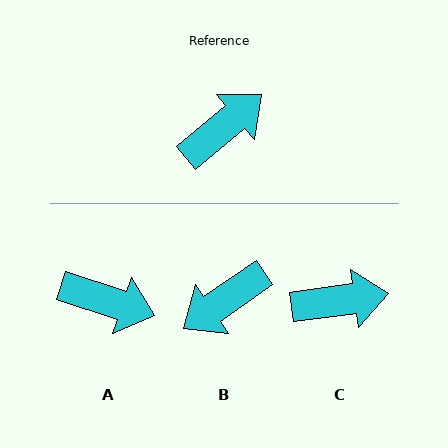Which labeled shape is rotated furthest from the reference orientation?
B, about 175 degrees away.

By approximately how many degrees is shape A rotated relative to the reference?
Approximately 58 degrees clockwise.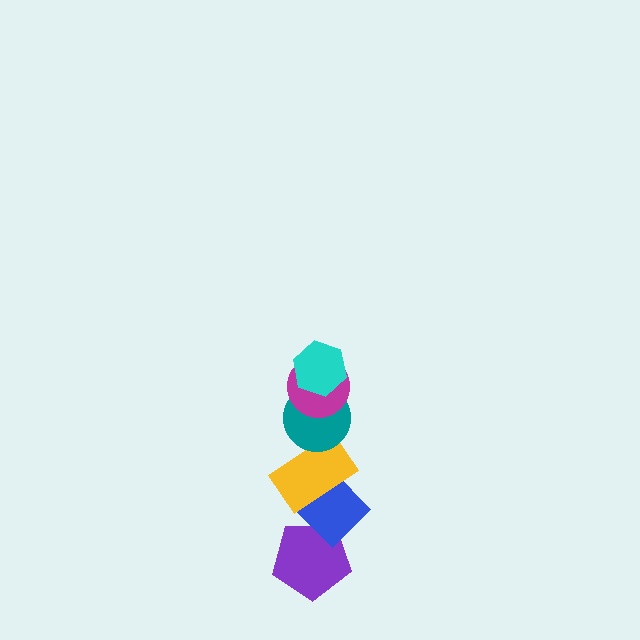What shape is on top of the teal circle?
The magenta circle is on top of the teal circle.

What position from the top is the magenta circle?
The magenta circle is 2nd from the top.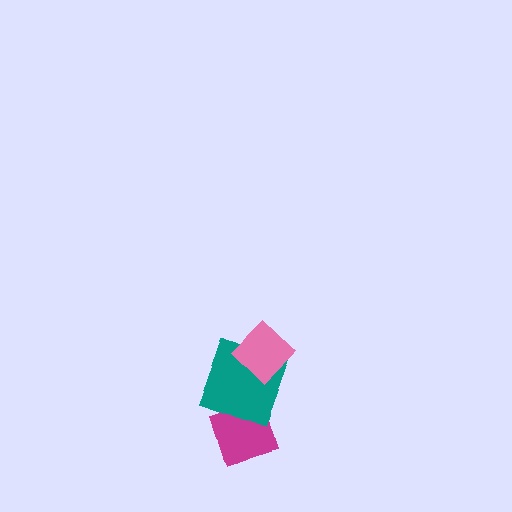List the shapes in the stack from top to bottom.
From top to bottom: the pink diamond, the teal square, the magenta diamond.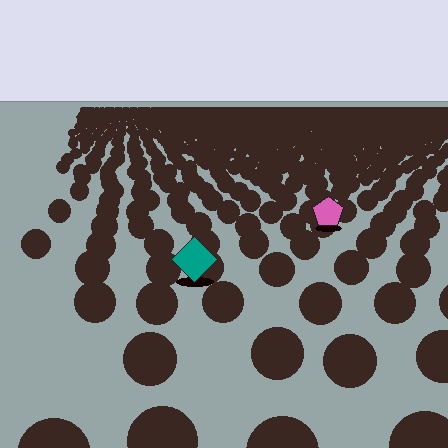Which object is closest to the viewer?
The teal diamond is closest. The texture marks near it are larger and more spread out.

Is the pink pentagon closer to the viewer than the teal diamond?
No. The teal diamond is closer — you can tell from the texture gradient: the ground texture is coarser near it.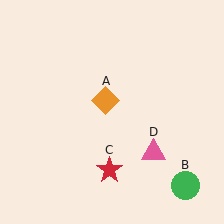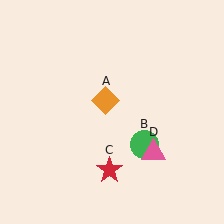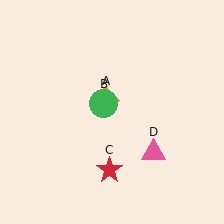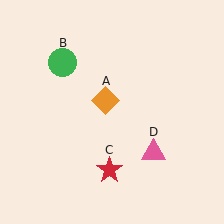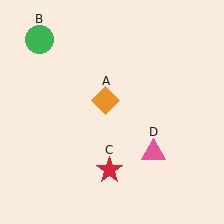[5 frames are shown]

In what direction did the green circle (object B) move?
The green circle (object B) moved up and to the left.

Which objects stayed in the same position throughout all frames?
Orange diamond (object A) and red star (object C) and pink triangle (object D) remained stationary.